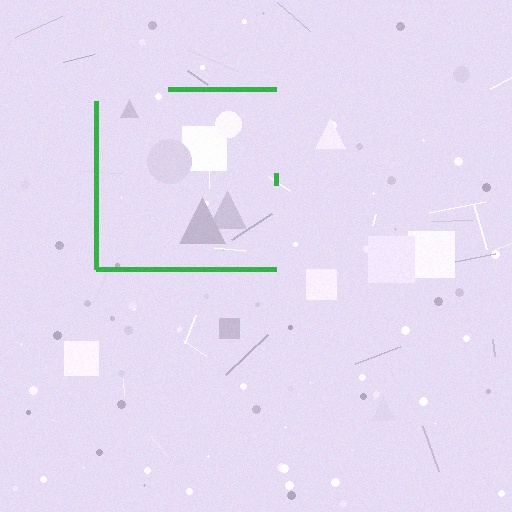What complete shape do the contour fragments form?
The contour fragments form a square.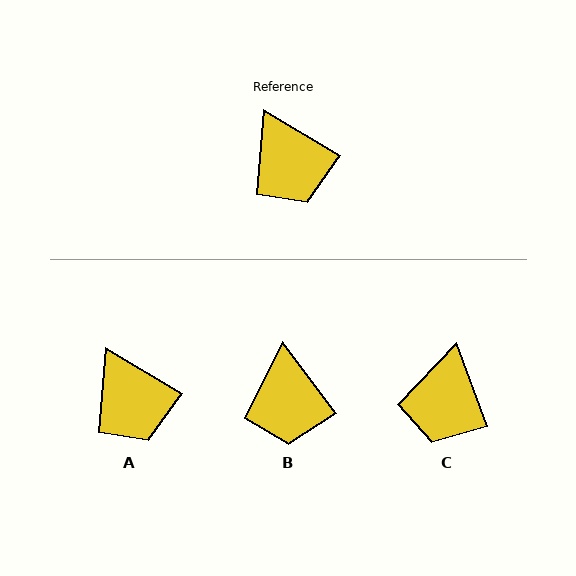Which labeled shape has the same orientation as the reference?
A.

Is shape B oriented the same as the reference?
No, it is off by about 22 degrees.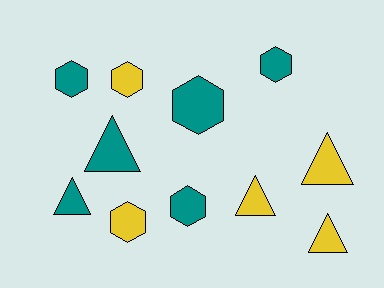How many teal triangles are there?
There are 2 teal triangles.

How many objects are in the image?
There are 11 objects.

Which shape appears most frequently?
Hexagon, with 6 objects.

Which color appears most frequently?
Teal, with 6 objects.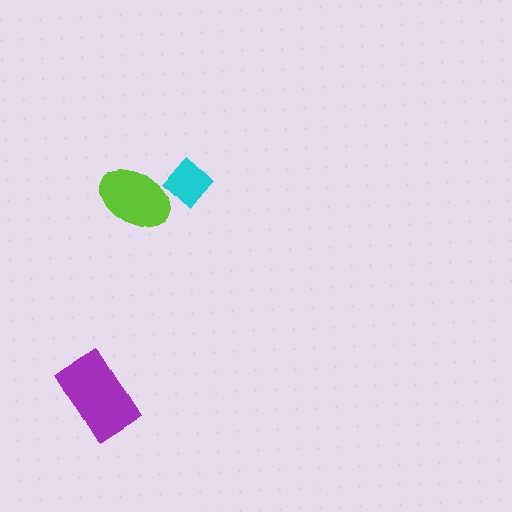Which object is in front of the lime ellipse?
The cyan diamond is in front of the lime ellipse.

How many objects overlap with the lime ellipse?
1 object overlaps with the lime ellipse.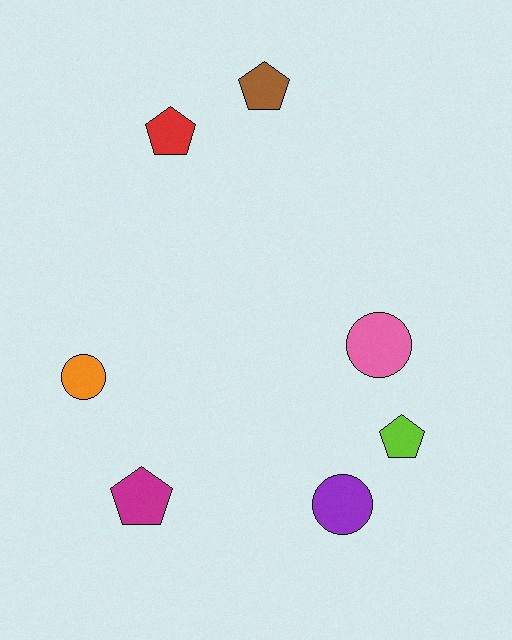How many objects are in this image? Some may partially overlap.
There are 7 objects.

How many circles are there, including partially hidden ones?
There are 3 circles.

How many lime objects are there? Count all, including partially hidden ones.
There is 1 lime object.